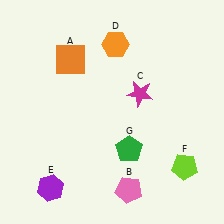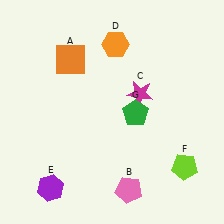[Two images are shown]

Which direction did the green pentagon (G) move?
The green pentagon (G) moved up.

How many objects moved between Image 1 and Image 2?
1 object moved between the two images.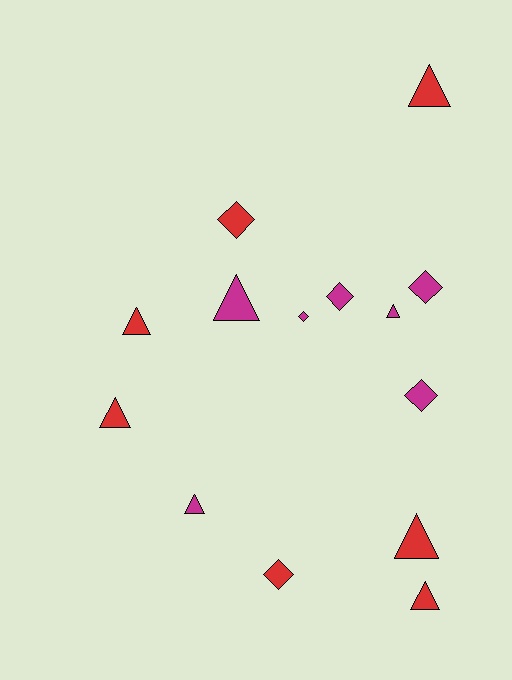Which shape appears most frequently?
Triangle, with 8 objects.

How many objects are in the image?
There are 14 objects.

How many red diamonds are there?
There are 2 red diamonds.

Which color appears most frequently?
Red, with 7 objects.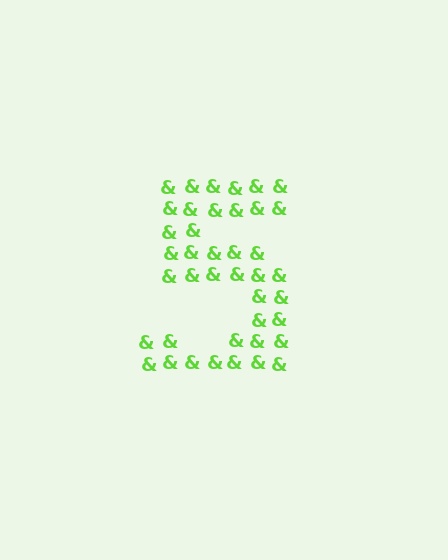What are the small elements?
The small elements are ampersands.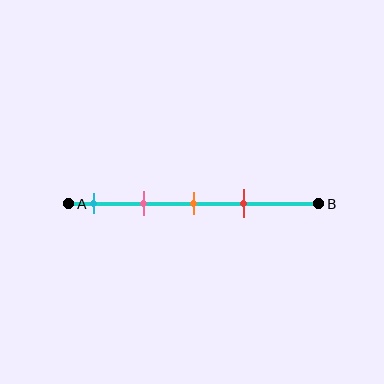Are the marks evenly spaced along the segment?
Yes, the marks are approximately evenly spaced.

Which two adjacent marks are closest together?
The orange and red marks are the closest adjacent pair.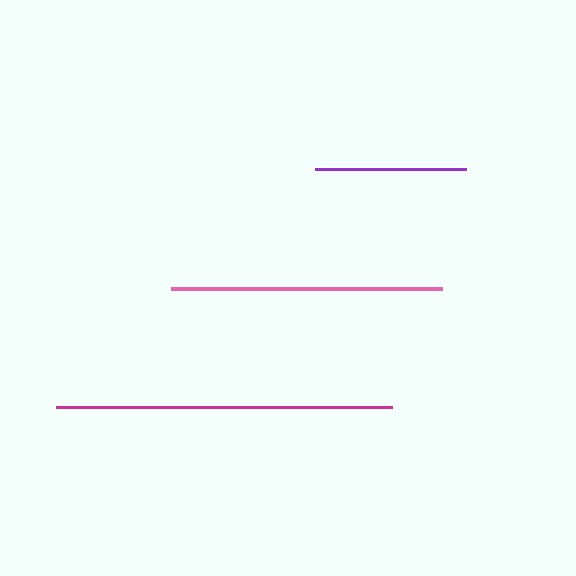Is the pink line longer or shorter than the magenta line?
The magenta line is longer than the pink line.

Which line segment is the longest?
The magenta line is the longest at approximately 336 pixels.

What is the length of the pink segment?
The pink segment is approximately 271 pixels long.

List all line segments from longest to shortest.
From longest to shortest: magenta, pink, purple.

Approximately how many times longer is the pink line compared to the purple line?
The pink line is approximately 1.8 times the length of the purple line.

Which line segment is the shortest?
The purple line is the shortest at approximately 151 pixels.